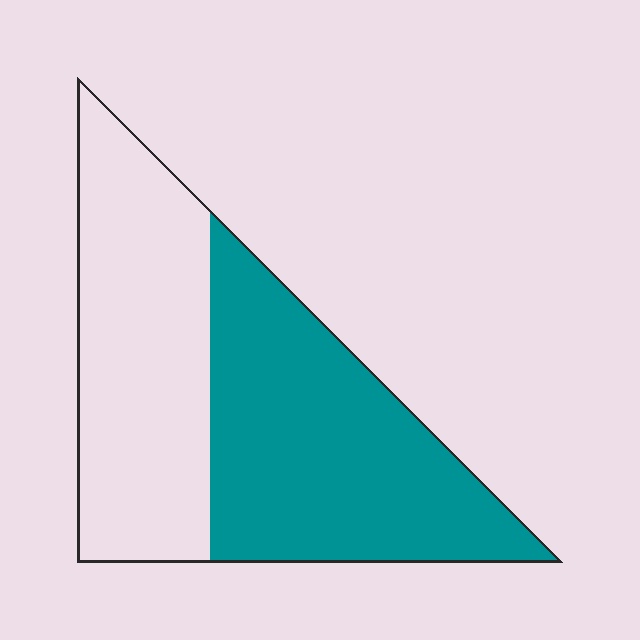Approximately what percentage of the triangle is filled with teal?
Approximately 55%.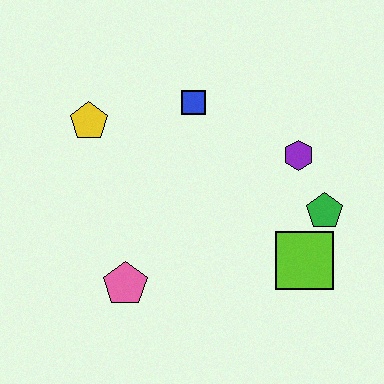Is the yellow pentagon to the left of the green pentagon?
Yes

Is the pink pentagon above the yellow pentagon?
No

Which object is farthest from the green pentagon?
The yellow pentagon is farthest from the green pentagon.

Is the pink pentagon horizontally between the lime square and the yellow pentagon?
Yes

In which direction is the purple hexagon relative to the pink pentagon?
The purple hexagon is to the right of the pink pentagon.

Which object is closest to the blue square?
The yellow pentagon is closest to the blue square.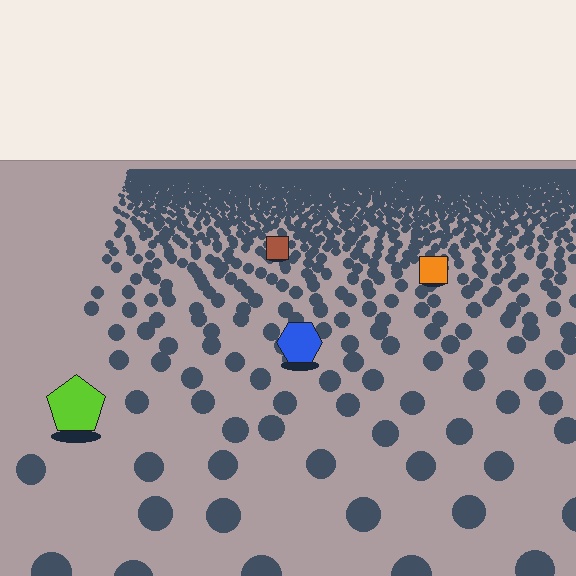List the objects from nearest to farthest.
From nearest to farthest: the lime pentagon, the blue hexagon, the orange square, the brown square.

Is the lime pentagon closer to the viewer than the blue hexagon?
Yes. The lime pentagon is closer — you can tell from the texture gradient: the ground texture is coarser near it.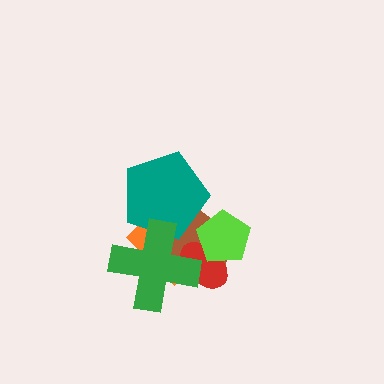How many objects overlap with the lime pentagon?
3 objects overlap with the lime pentagon.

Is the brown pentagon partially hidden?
Yes, it is partially covered by another shape.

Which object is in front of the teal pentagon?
The green cross is in front of the teal pentagon.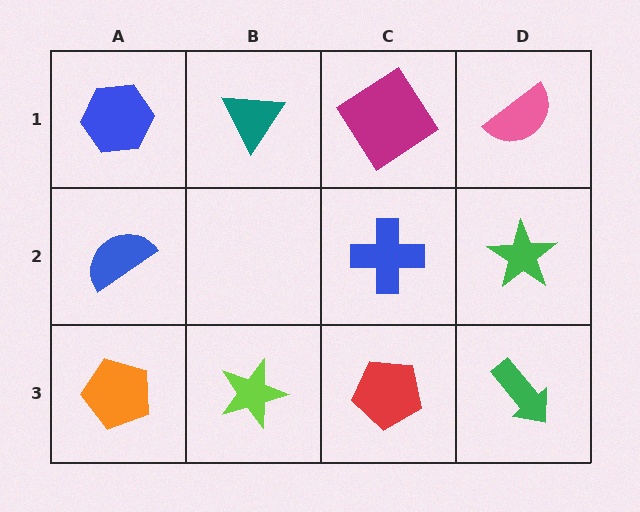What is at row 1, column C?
A magenta diamond.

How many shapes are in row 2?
3 shapes.